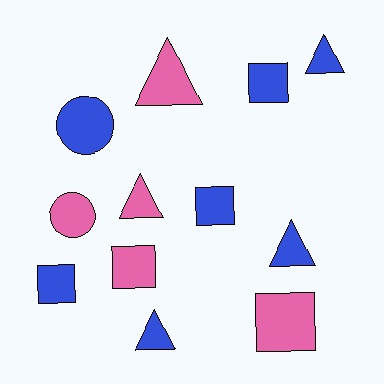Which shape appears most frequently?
Triangle, with 5 objects.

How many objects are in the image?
There are 12 objects.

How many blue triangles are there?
There are 3 blue triangles.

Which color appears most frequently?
Blue, with 7 objects.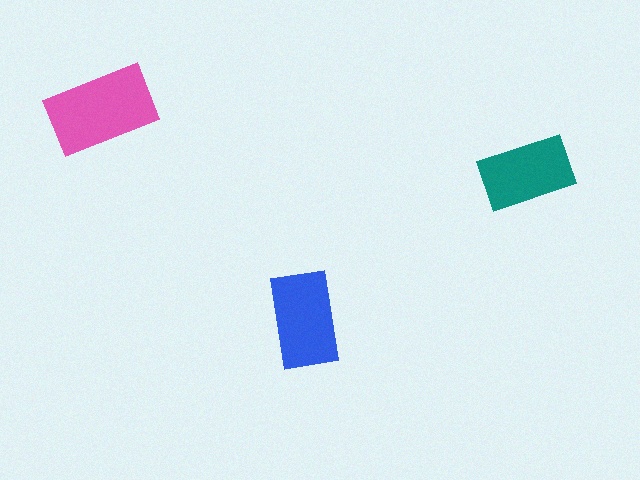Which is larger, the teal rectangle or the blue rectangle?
The blue one.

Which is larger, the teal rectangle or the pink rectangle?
The pink one.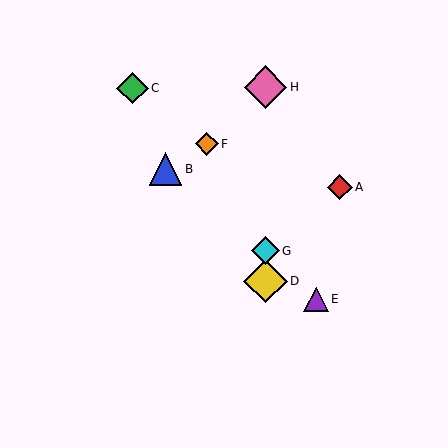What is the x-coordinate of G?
Object G is at x≈266.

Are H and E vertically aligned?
No, H is at x≈266 and E is at x≈316.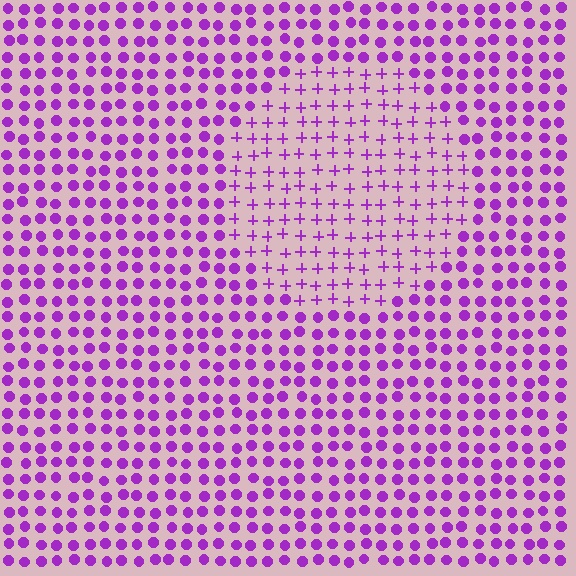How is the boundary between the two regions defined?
The boundary is defined by a change in element shape: plus signs inside vs. circles outside. All elements share the same color and spacing.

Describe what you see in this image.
The image is filled with small purple elements arranged in a uniform grid. A circle-shaped region contains plus signs, while the surrounding area contains circles. The boundary is defined purely by the change in element shape.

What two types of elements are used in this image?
The image uses plus signs inside the circle region and circles outside it.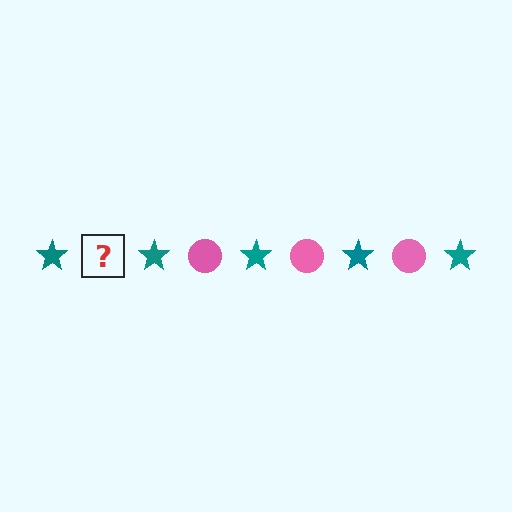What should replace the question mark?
The question mark should be replaced with a pink circle.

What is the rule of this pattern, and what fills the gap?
The rule is that the pattern alternates between teal star and pink circle. The gap should be filled with a pink circle.